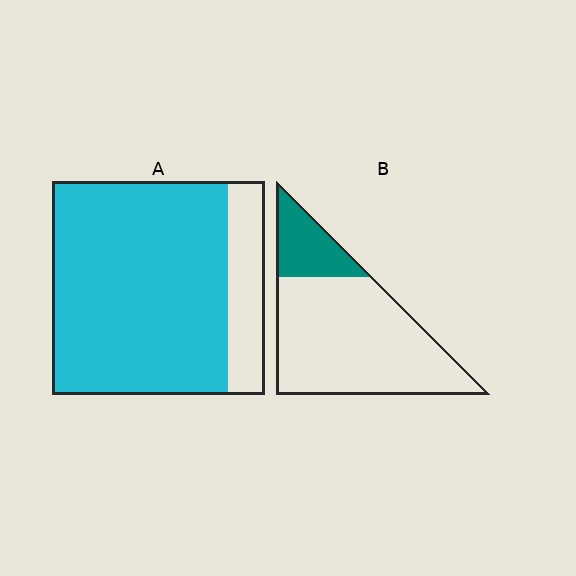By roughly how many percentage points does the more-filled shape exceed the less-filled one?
By roughly 60 percentage points (A over B).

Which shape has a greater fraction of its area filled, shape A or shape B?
Shape A.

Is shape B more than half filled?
No.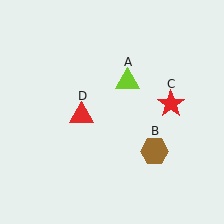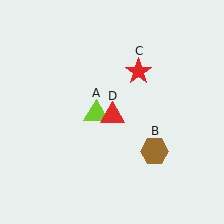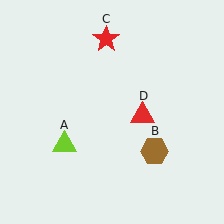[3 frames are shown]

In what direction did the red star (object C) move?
The red star (object C) moved up and to the left.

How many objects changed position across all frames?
3 objects changed position: lime triangle (object A), red star (object C), red triangle (object D).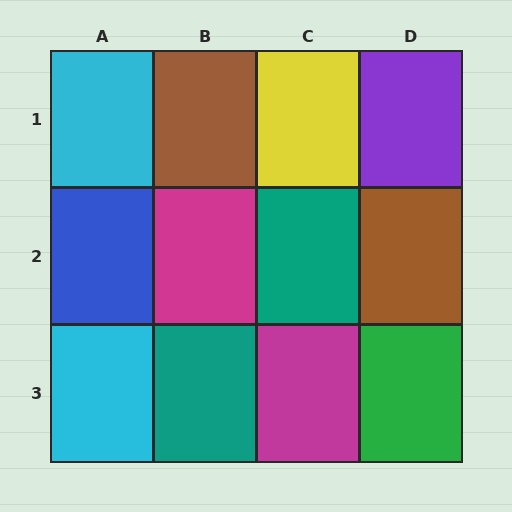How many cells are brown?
2 cells are brown.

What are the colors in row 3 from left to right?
Cyan, teal, magenta, green.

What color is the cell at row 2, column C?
Teal.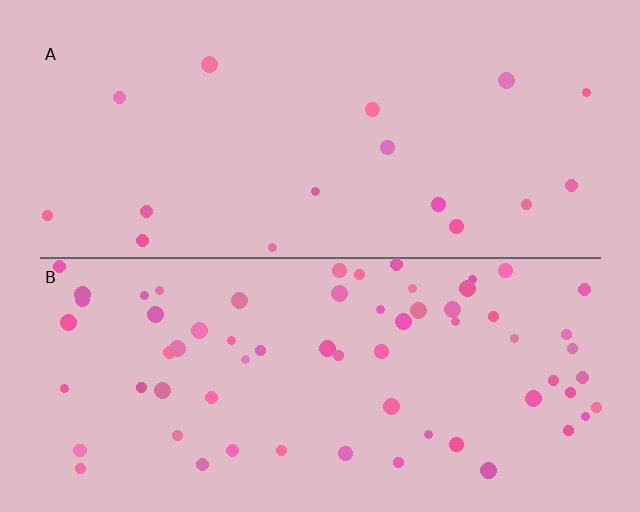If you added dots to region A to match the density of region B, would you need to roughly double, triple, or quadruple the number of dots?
Approximately quadruple.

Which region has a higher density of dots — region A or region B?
B (the bottom).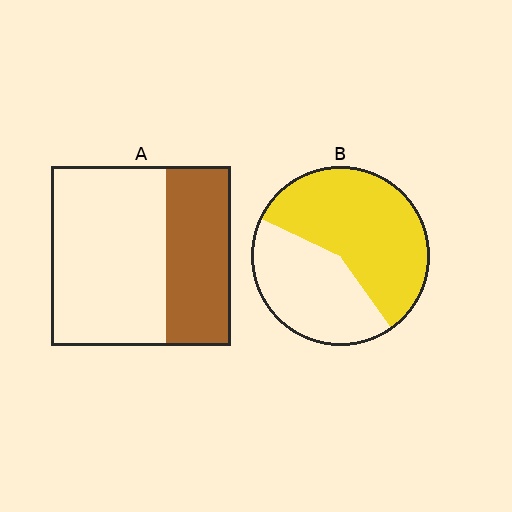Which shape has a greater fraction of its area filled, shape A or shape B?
Shape B.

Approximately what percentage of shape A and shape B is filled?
A is approximately 35% and B is approximately 60%.